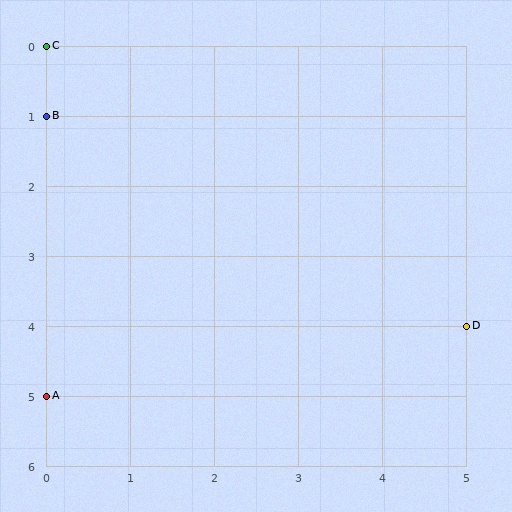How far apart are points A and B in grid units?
Points A and B are 4 rows apart.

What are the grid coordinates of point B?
Point B is at grid coordinates (0, 1).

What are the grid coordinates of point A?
Point A is at grid coordinates (0, 5).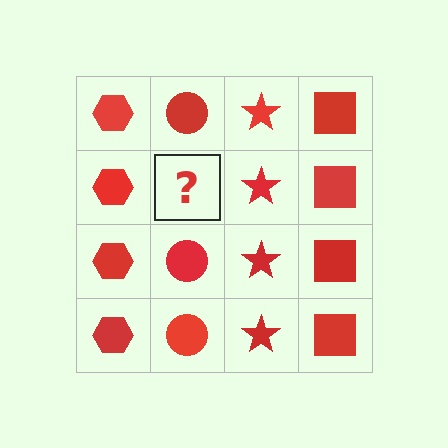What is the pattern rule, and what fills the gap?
The rule is that each column has a consistent shape. The gap should be filled with a red circle.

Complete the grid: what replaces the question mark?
The question mark should be replaced with a red circle.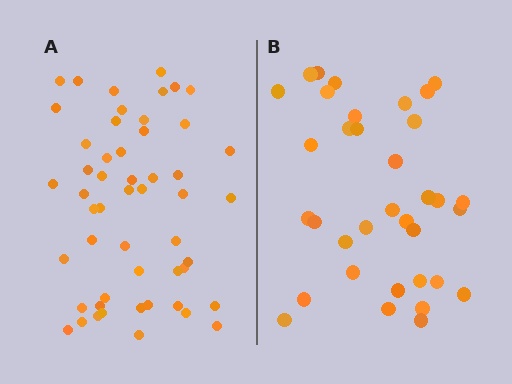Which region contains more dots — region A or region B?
Region A (the left region) has more dots.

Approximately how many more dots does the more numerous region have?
Region A has approximately 15 more dots than region B.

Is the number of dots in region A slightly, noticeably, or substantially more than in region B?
Region A has substantially more. The ratio is roughly 1.5 to 1.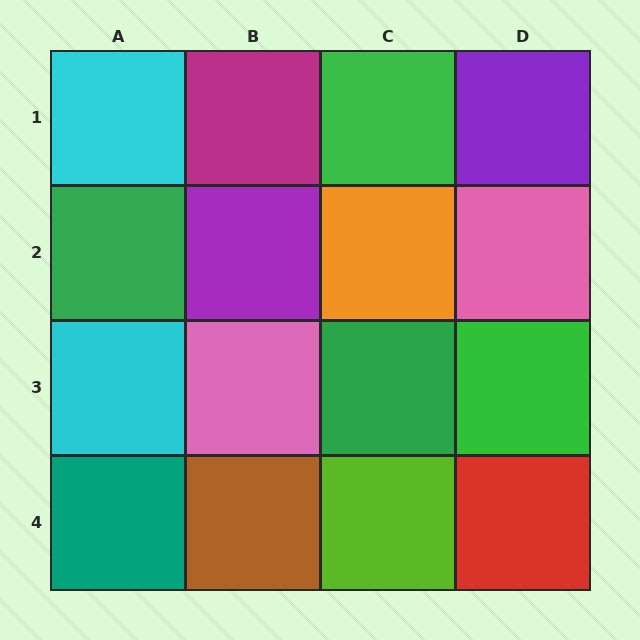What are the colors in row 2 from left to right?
Green, purple, orange, pink.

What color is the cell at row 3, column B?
Pink.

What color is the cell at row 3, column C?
Green.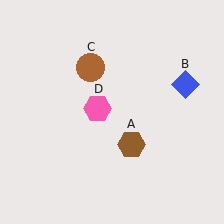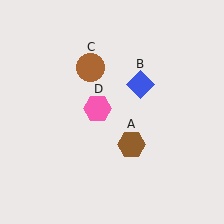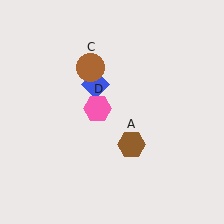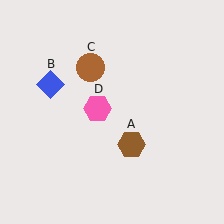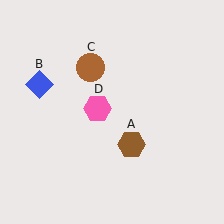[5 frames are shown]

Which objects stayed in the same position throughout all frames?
Brown hexagon (object A) and brown circle (object C) and pink hexagon (object D) remained stationary.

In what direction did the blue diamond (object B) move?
The blue diamond (object B) moved left.